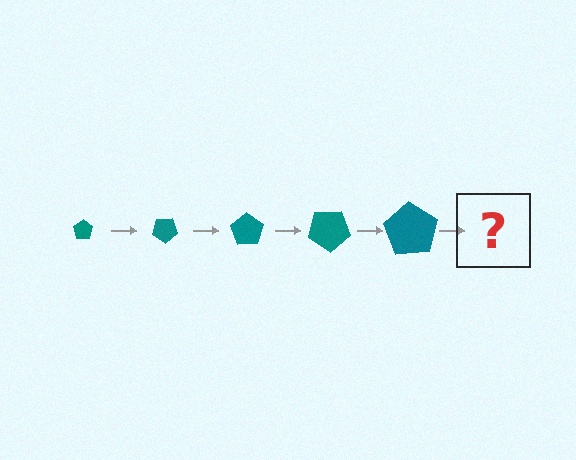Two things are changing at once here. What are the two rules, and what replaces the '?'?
The two rules are that the pentagon grows larger each step and it rotates 35 degrees each step. The '?' should be a pentagon, larger than the previous one and rotated 175 degrees from the start.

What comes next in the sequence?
The next element should be a pentagon, larger than the previous one and rotated 175 degrees from the start.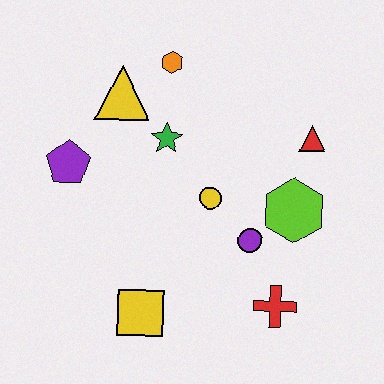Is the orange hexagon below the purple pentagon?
No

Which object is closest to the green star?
The yellow triangle is closest to the green star.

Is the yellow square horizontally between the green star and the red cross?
No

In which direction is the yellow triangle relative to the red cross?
The yellow triangle is above the red cross.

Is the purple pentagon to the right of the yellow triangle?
No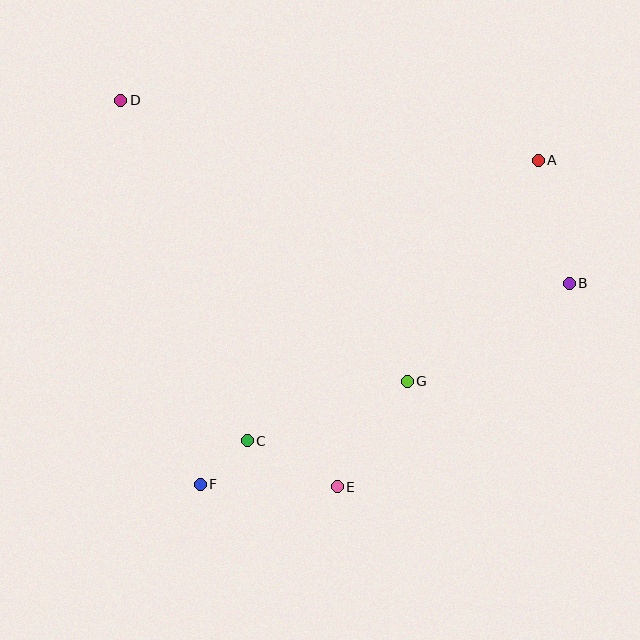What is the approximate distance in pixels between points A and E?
The distance between A and E is approximately 384 pixels.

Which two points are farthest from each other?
Points B and D are farthest from each other.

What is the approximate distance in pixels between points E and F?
The distance between E and F is approximately 137 pixels.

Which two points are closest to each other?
Points C and F are closest to each other.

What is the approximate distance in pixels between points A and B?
The distance between A and B is approximately 127 pixels.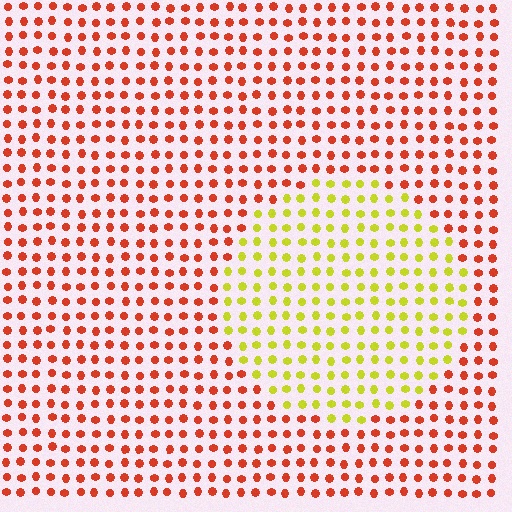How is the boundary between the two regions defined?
The boundary is defined purely by a slight shift in hue (about 60 degrees). Spacing, size, and orientation are identical on both sides.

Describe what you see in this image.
The image is filled with small red elements in a uniform arrangement. A circle-shaped region is visible where the elements are tinted to a slightly different hue, forming a subtle color boundary.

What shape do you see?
I see a circle.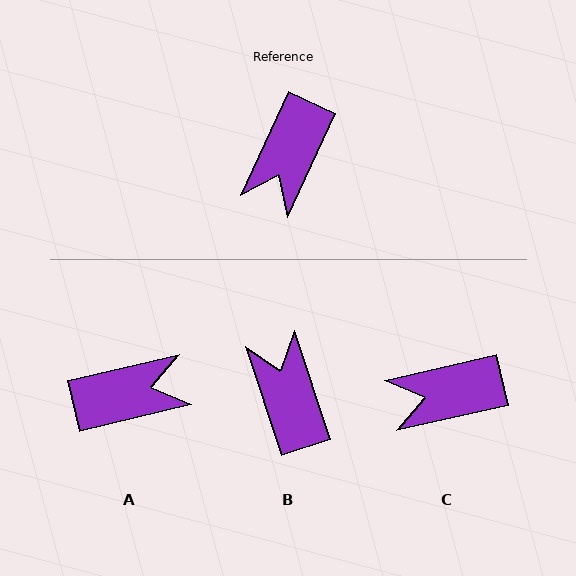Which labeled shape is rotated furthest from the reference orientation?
B, about 137 degrees away.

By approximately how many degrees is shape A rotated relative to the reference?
Approximately 128 degrees counter-clockwise.